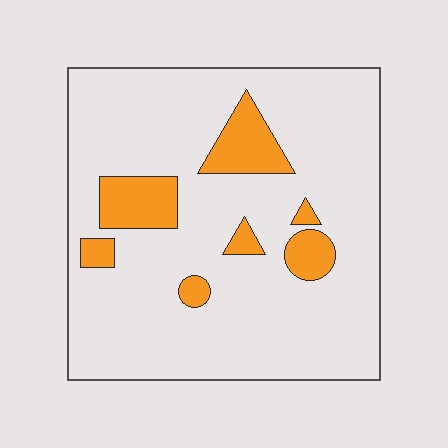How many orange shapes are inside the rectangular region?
7.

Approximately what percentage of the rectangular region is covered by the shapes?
Approximately 15%.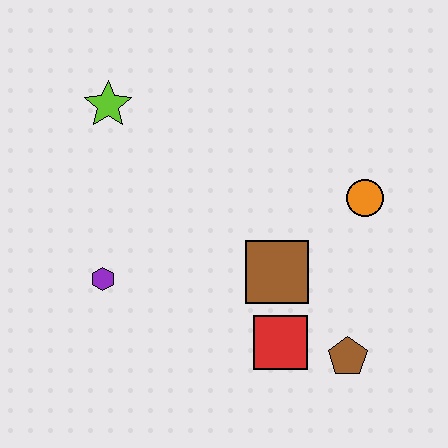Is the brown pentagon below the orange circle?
Yes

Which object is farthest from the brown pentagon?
The lime star is farthest from the brown pentagon.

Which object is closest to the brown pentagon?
The red square is closest to the brown pentagon.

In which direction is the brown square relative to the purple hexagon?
The brown square is to the right of the purple hexagon.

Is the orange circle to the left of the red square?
No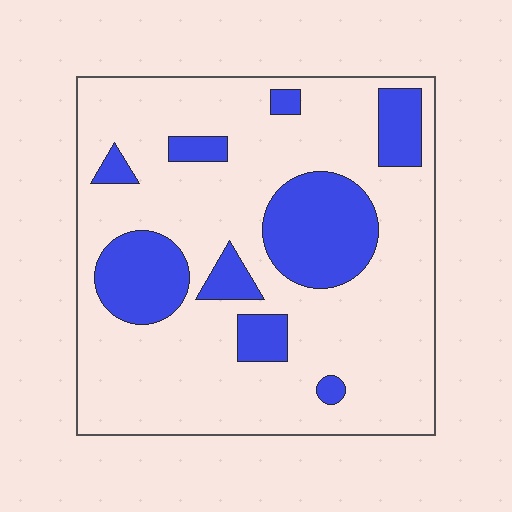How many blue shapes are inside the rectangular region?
9.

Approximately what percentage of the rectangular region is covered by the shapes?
Approximately 25%.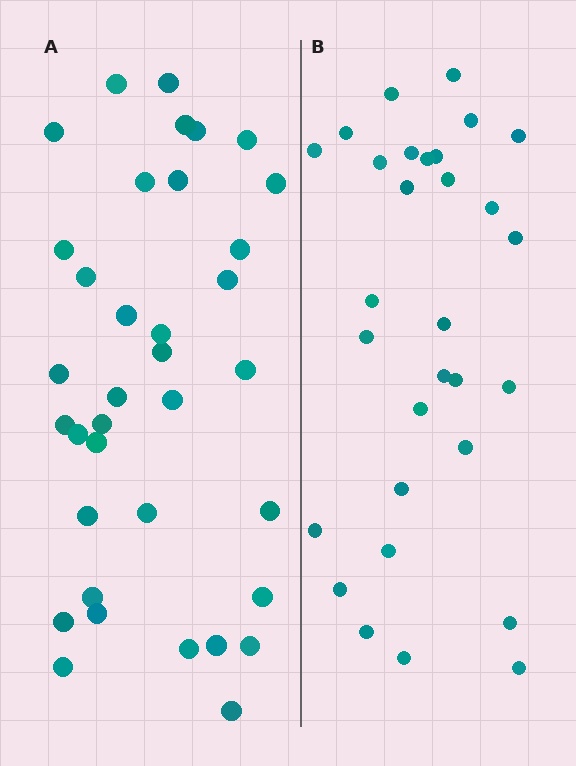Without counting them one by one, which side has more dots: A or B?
Region A (the left region) has more dots.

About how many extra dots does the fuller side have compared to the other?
Region A has about 6 more dots than region B.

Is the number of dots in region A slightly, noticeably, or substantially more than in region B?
Region A has only slightly more — the two regions are fairly close. The ratio is roughly 1.2 to 1.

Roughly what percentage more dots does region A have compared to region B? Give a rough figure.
About 20% more.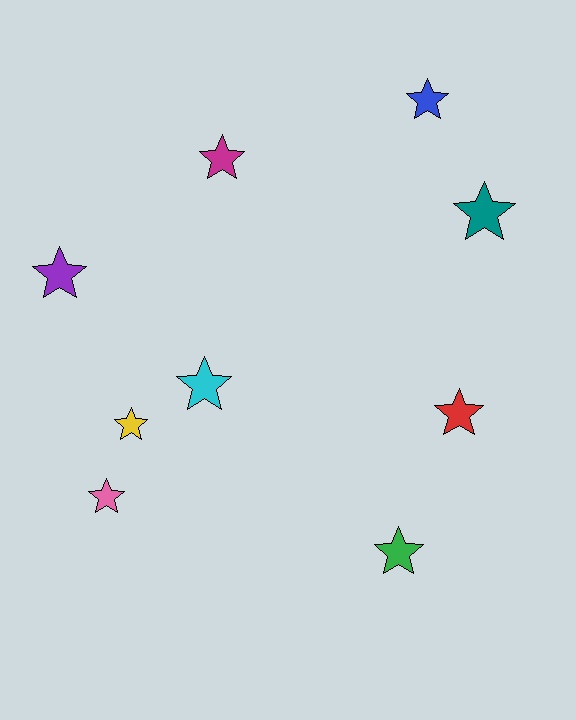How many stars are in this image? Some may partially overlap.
There are 9 stars.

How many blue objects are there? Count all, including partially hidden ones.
There is 1 blue object.